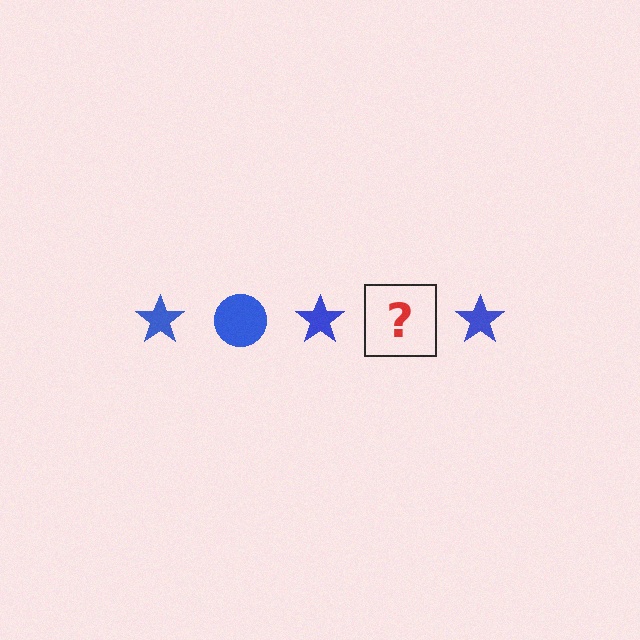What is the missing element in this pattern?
The missing element is a blue circle.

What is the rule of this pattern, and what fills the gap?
The rule is that the pattern cycles through star, circle shapes in blue. The gap should be filled with a blue circle.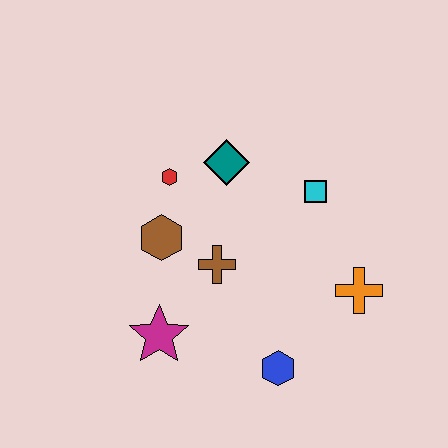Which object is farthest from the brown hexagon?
The orange cross is farthest from the brown hexagon.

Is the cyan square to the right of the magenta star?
Yes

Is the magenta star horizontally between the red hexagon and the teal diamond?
No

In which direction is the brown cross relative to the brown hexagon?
The brown cross is to the right of the brown hexagon.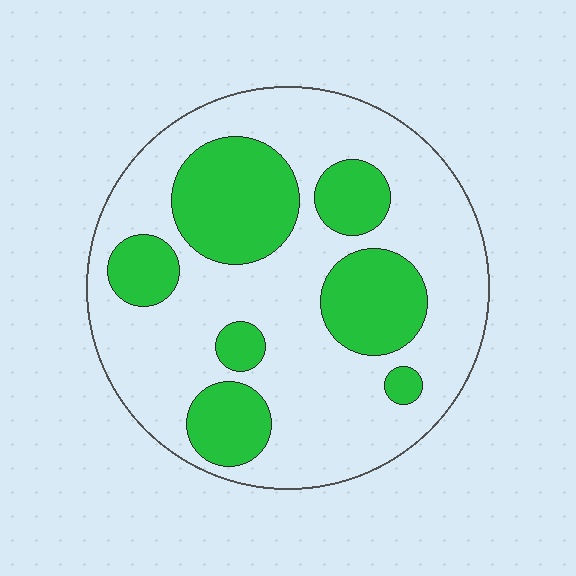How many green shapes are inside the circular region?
7.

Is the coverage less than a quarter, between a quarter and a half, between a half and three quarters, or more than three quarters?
Between a quarter and a half.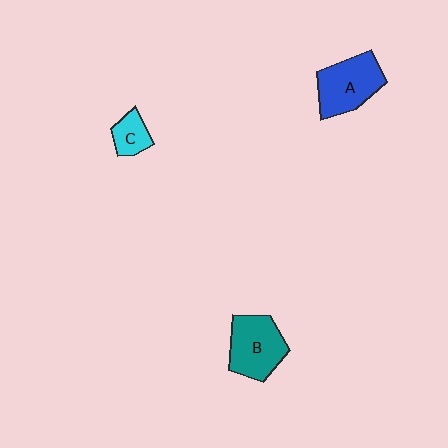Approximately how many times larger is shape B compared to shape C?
Approximately 2.3 times.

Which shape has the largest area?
Shape B (teal).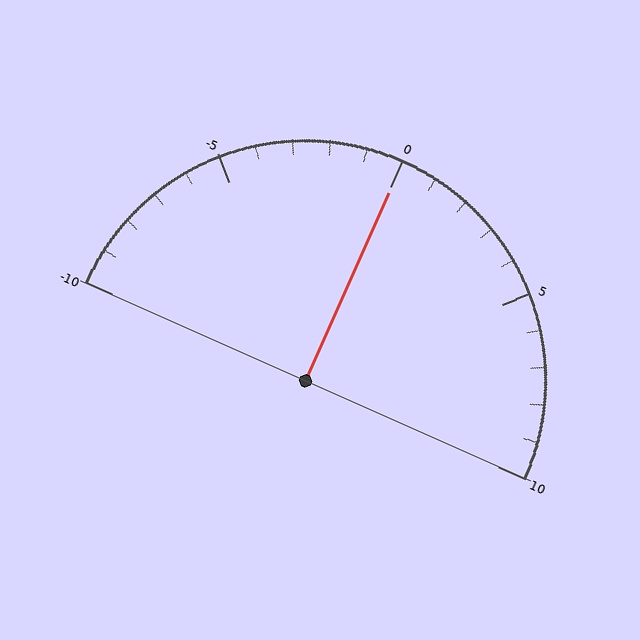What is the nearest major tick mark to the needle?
The nearest major tick mark is 0.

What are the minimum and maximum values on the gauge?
The gauge ranges from -10 to 10.